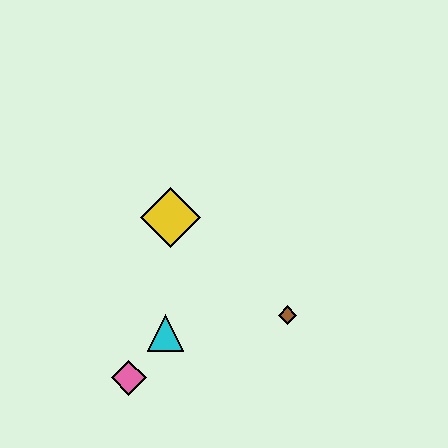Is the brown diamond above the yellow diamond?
No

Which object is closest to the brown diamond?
The cyan triangle is closest to the brown diamond.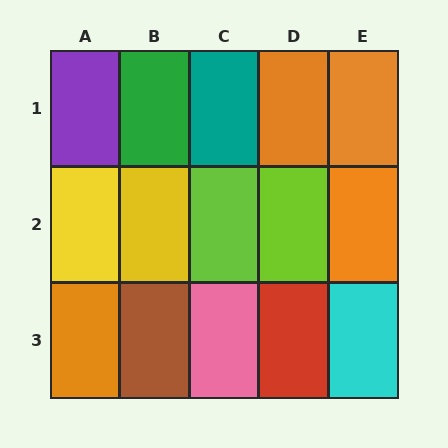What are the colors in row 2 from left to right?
Yellow, yellow, lime, lime, orange.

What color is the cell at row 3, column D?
Red.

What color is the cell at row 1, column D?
Orange.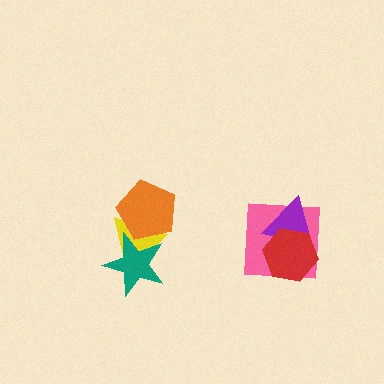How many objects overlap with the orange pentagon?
2 objects overlap with the orange pentagon.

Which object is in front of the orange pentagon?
The teal star is in front of the orange pentagon.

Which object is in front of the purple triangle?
The red hexagon is in front of the purple triangle.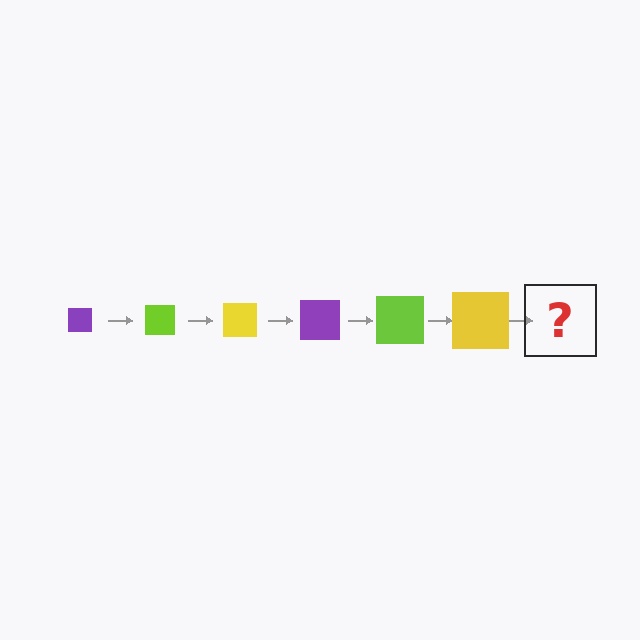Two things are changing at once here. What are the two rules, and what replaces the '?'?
The two rules are that the square grows larger each step and the color cycles through purple, lime, and yellow. The '?' should be a purple square, larger than the previous one.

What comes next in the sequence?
The next element should be a purple square, larger than the previous one.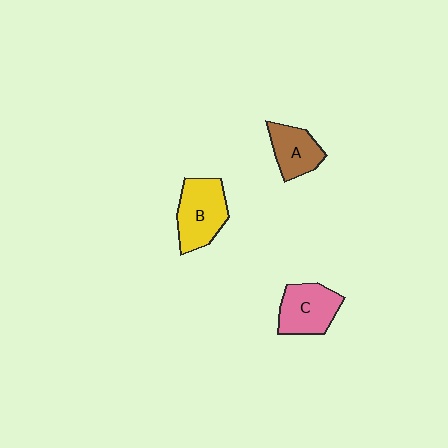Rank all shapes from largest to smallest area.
From largest to smallest: B (yellow), C (pink), A (brown).